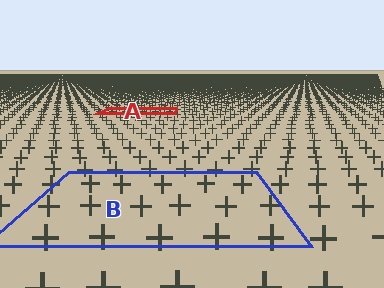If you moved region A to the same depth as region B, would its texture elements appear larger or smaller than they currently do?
They would appear larger. At a closer depth, the same texture elements are projected at a bigger on-screen size.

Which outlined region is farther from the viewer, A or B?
Region A is farther from the viewer — the texture elements inside it appear smaller and more densely packed.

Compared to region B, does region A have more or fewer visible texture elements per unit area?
Region A has more texture elements per unit area — they are packed more densely because it is farther away.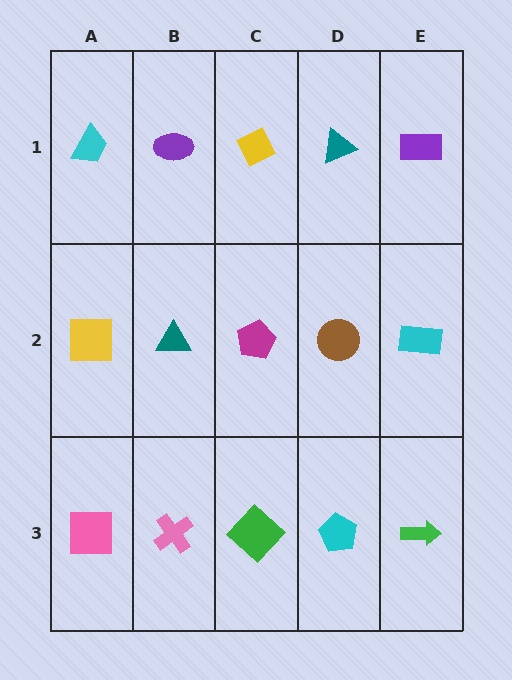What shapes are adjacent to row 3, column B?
A teal triangle (row 2, column B), a pink square (row 3, column A), a green diamond (row 3, column C).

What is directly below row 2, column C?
A green diamond.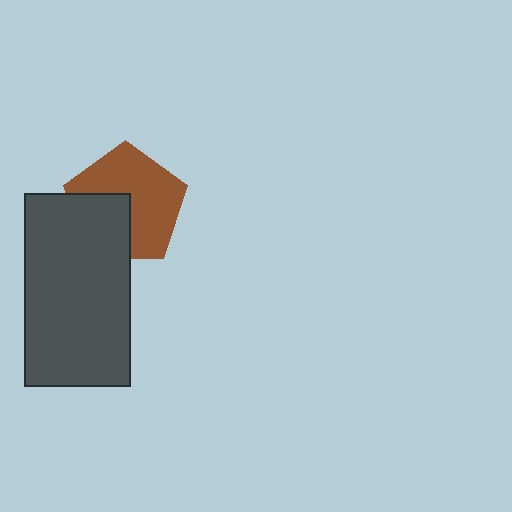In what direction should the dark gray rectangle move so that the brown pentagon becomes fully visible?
The dark gray rectangle should move toward the lower-left. That is the shortest direction to clear the overlap and leave the brown pentagon fully visible.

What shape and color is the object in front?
The object in front is a dark gray rectangle.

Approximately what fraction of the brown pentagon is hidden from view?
Roughly 35% of the brown pentagon is hidden behind the dark gray rectangle.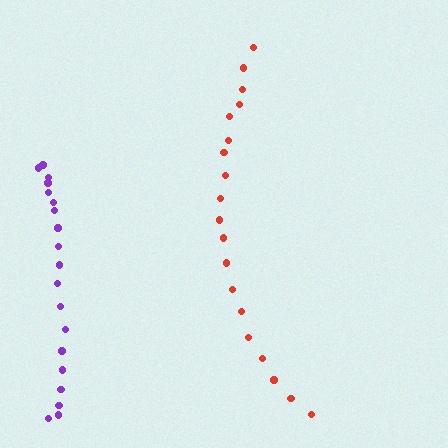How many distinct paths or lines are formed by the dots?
There are 2 distinct paths.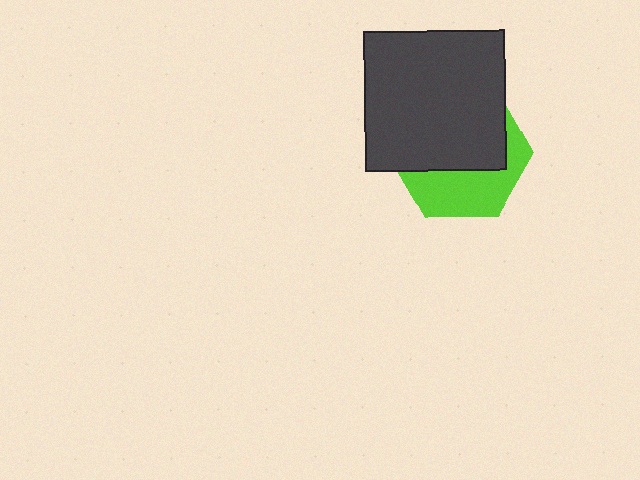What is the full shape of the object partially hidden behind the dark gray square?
The partially hidden object is a lime hexagon.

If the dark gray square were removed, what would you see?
You would see the complete lime hexagon.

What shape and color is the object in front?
The object in front is a dark gray square.